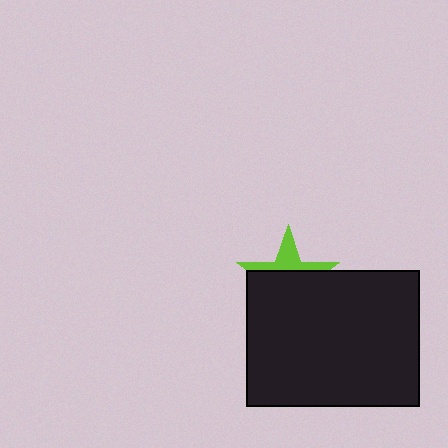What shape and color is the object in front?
The object in front is a black rectangle.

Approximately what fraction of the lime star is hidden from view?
Roughly 65% of the lime star is hidden behind the black rectangle.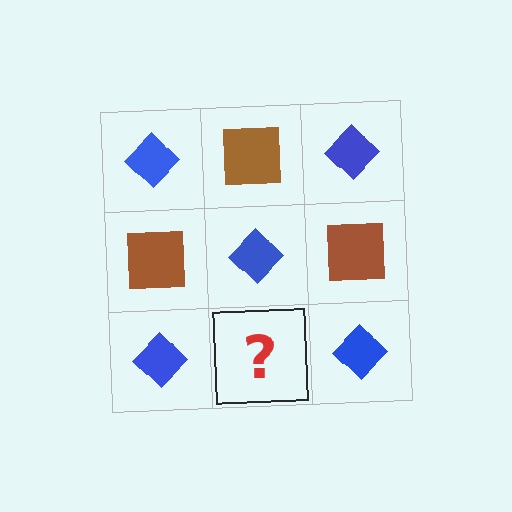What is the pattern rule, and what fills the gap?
The rule is that it alternates blue diamond and brown square in a checkerboard pattern. The gap should be filled with a brown square.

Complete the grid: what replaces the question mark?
The question mark should be replaced with a brown square.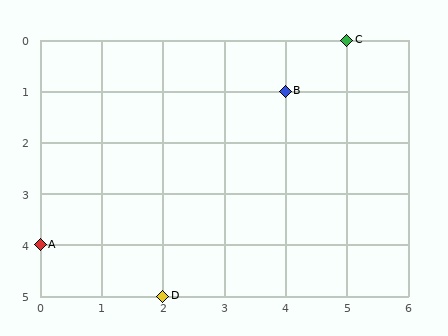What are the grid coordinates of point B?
Point B is at grid coordinates (4, 1).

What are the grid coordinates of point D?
Point D is at grid coordinates (2, 5).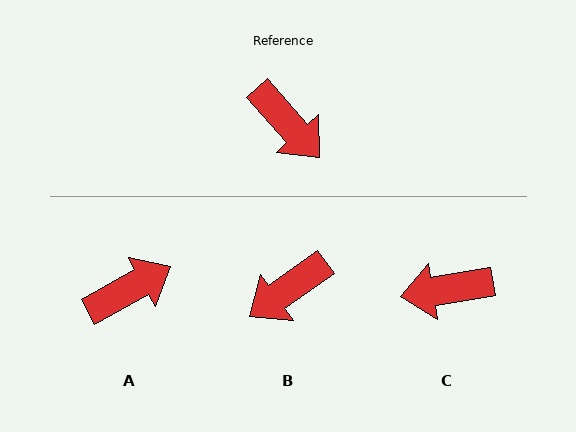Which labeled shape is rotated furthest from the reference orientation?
C, about 122 degrees away.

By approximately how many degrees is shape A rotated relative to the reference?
Approximately 77 degrees counter-clockwise.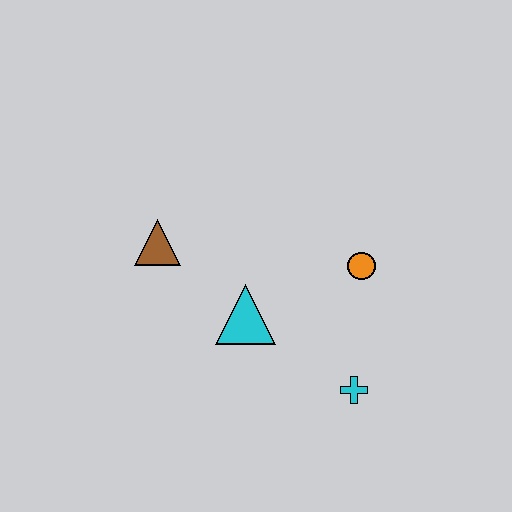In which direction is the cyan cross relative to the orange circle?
The cyan cross is below the orange circle.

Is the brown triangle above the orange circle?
Yes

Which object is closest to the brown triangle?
The cyan triangle is closest to the brown triangle.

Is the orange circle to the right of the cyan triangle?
Yes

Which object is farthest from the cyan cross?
The brown triangle is farthest from the cyan cross.